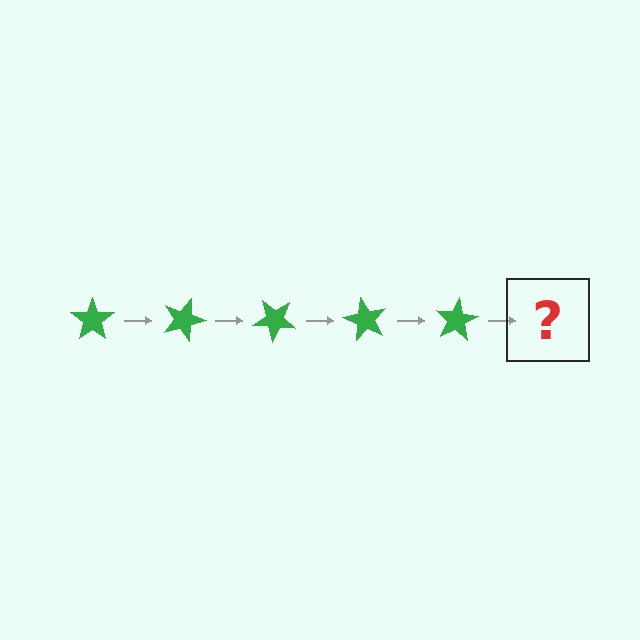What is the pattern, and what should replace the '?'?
The pattern is that the star rotates 20 degrees each step. The '?' should be a green star rotated 100 degrees.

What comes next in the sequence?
The next element should be a green star rotated 100 degrees.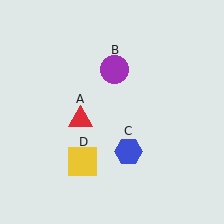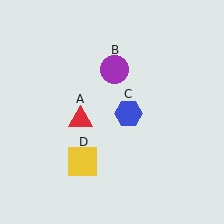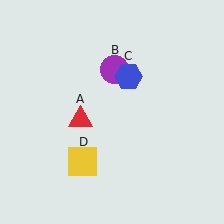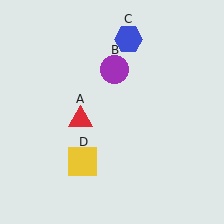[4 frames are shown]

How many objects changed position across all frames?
1 object changed position: blue hexagon (object C).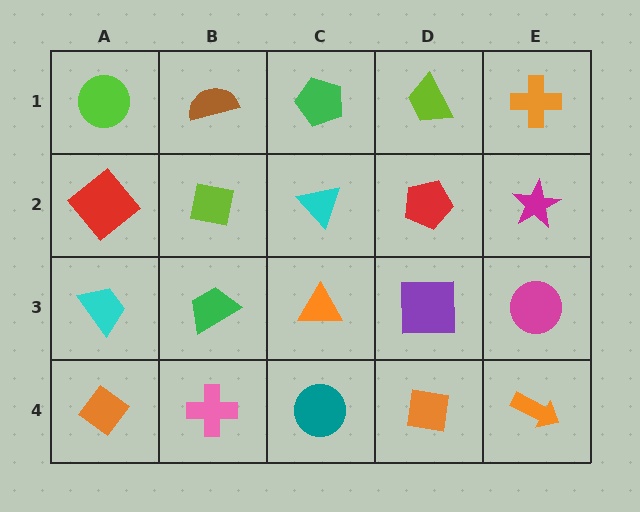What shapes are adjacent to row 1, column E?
A magenta star (row 2, column E), a lime trapezoid (row 1, column D).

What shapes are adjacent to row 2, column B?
A brown semicircle (row 1, column B), a green trapezoid (row 3, column B), a red diamond (row 2, column A), a cyan triangle (row 2, column C).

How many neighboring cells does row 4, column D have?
3.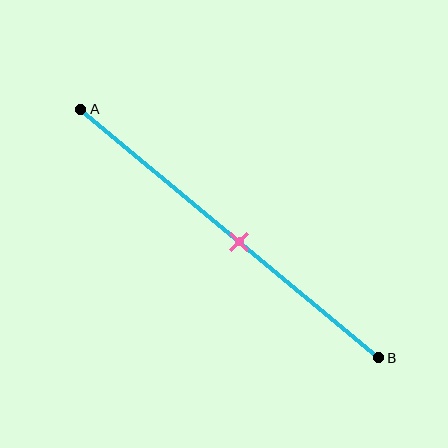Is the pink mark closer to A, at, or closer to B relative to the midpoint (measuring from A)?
The pink mark is closer to point B than the midpoint of segment AB.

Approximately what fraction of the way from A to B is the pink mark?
The pink mark is approximately 55% of the way from A to B.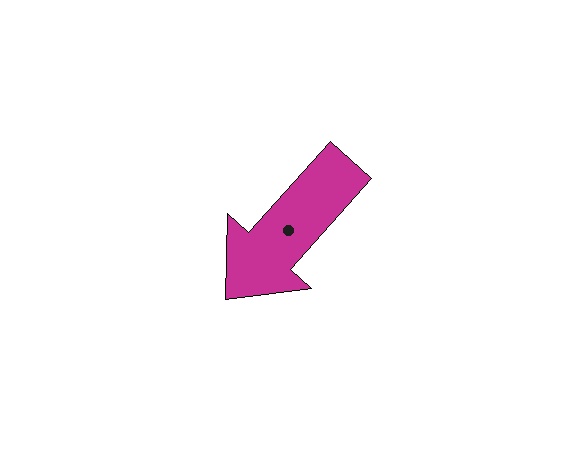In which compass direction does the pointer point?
Southwest.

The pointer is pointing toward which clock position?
Roughly 7 o'clock.